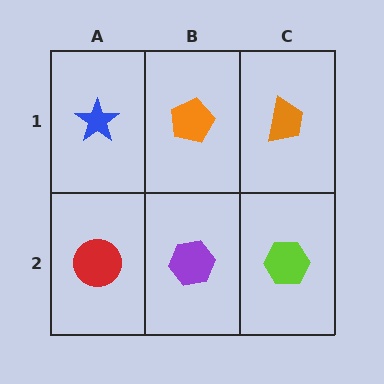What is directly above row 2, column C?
An orange trapezoid.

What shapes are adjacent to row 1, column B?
A purple hexagon (row 2, column B), a blue star (row 1, column A), an orange trapezoid (row 1, column C).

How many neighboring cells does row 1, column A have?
2.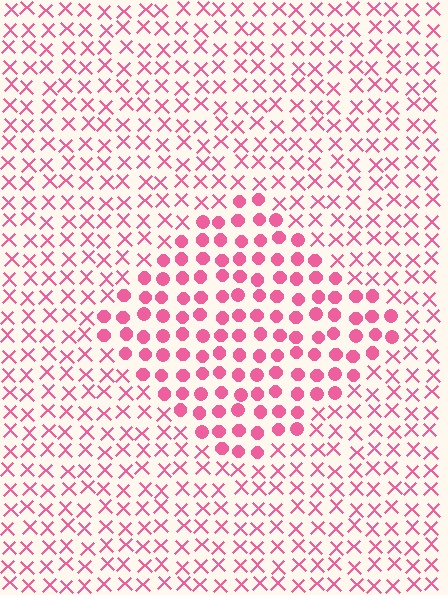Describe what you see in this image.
The image is filled with small pink elements arranged in a uniform grid. A diamond-shaped region contains circles, while the surrounding area contains X marks. The boundary is defined purely by the change in element shape.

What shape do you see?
I see a diamond.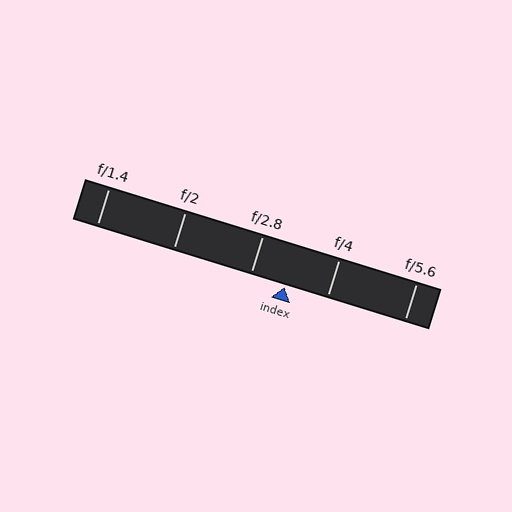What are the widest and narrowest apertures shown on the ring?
The widest aperture shown is f/1.4 and the narrowest is f/5.6.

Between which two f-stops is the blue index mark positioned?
The index mark is between f/2.8 and f/4.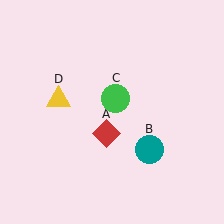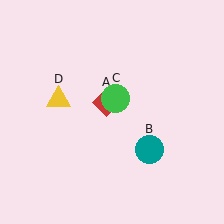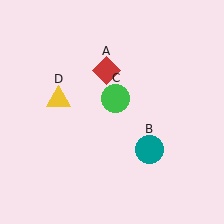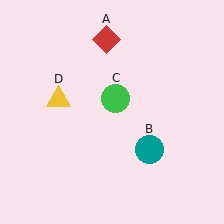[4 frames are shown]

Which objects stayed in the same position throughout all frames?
Teal circle (object B) and green circle (object C) and yellow triangle (object D) remained stationary.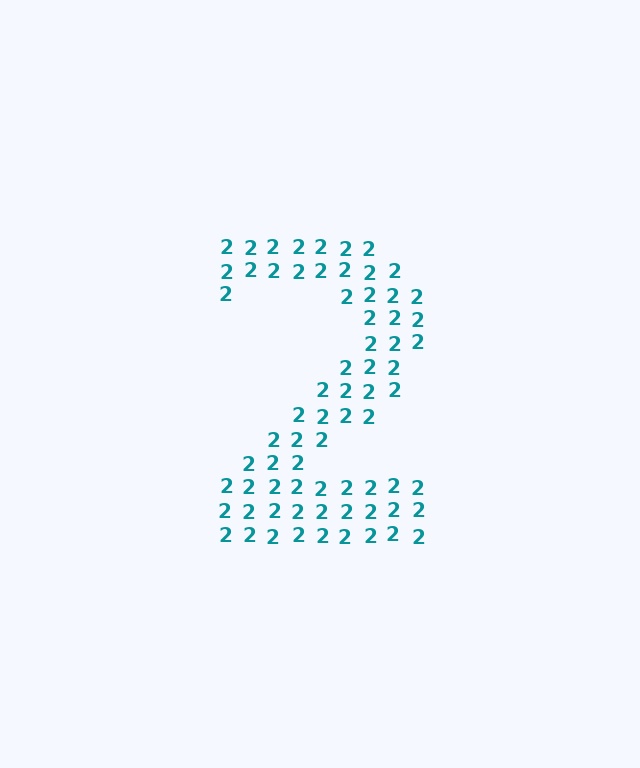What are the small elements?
The small elements are digit 2's.